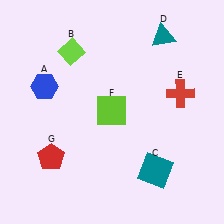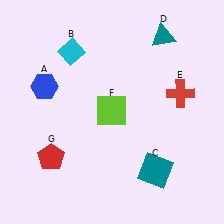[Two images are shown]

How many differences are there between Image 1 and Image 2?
There is 1 difference between the two images.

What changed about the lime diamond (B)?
In Image 1, B is lime. In Image 2, it changed to cyan.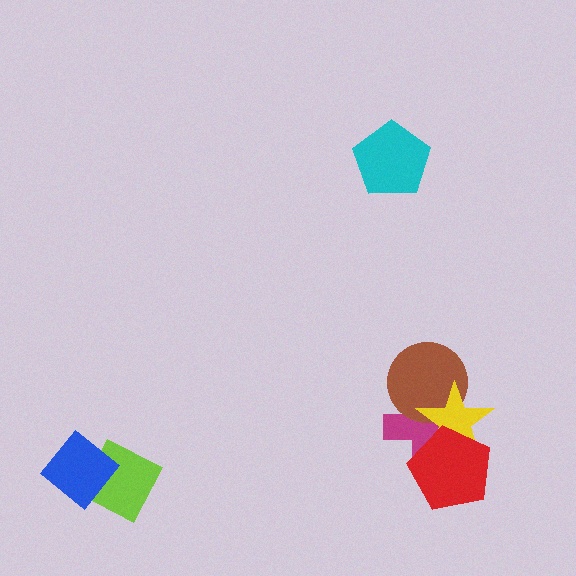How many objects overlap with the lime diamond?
1 object overlaps with the lime diamond.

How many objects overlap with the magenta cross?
3 objects overlap with the magenta cross.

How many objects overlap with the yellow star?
3 objects overlap with the yellow star.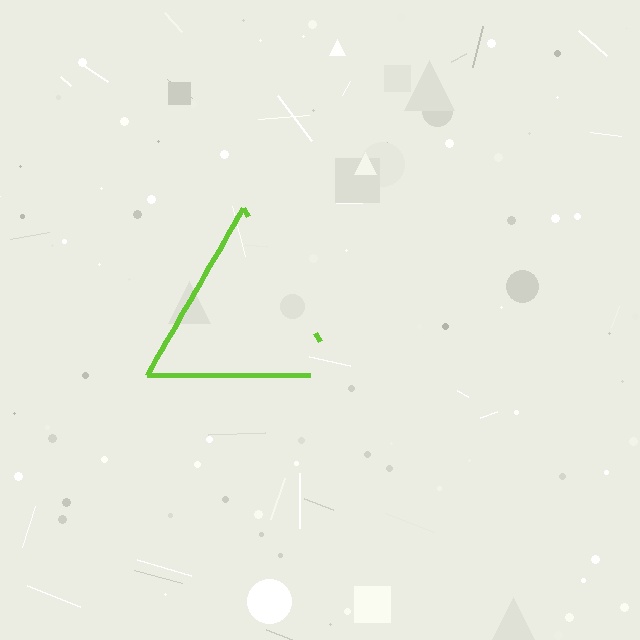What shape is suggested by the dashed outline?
The dashed outline suggests a triangle.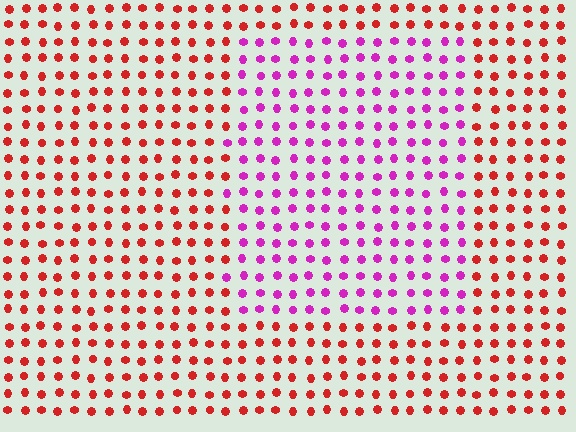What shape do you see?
I see a rectangle.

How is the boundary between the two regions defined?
The boundary is defined purely by a slight shift in hue (about 53 degrees). Spacing, size, and orientation are identical on both sides.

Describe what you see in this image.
The image is filled with small red elements in a uniform arrangement. A rectangle-shaped region is visible where the elements are tinted to a slightly different hue, forming a subtle color boundary.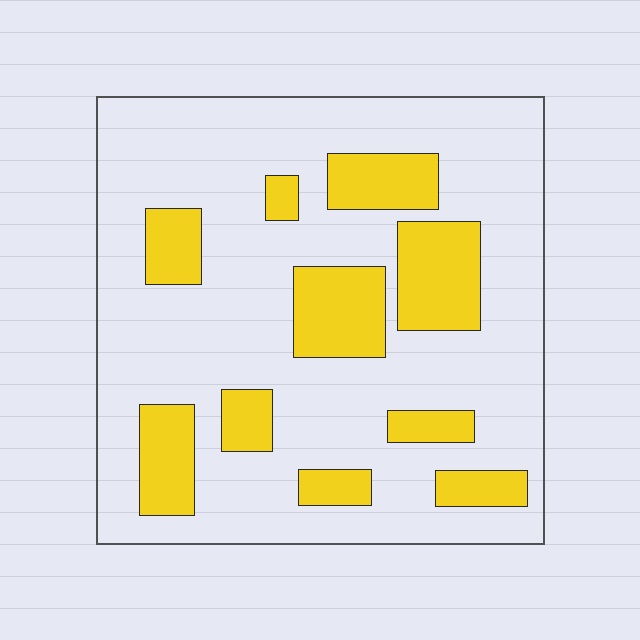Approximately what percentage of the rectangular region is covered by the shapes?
Approximately 25%.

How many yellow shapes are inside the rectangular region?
10.